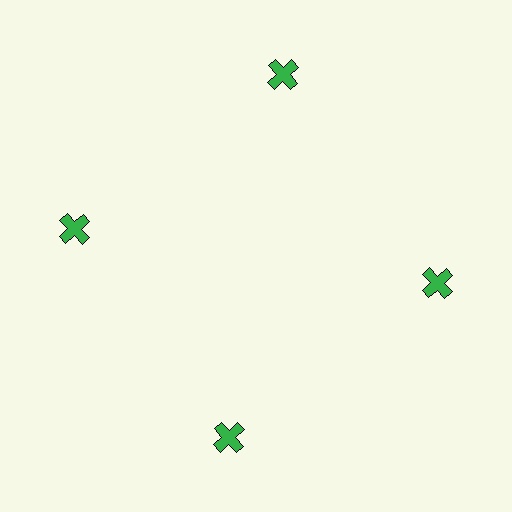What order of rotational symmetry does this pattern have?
This pattern has 4-fold rotational symmetry.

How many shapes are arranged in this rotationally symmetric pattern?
There are 4 shapes, arranged in 4 groups of 1.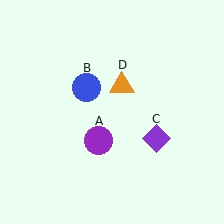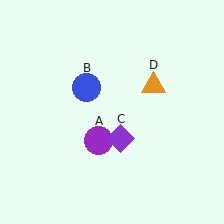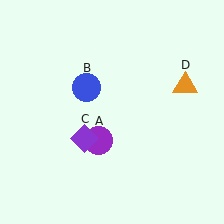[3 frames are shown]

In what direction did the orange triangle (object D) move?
The orange triangle (object D) moved right.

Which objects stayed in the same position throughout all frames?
Purple circle (object A) and blue circle (object B) remained stationary.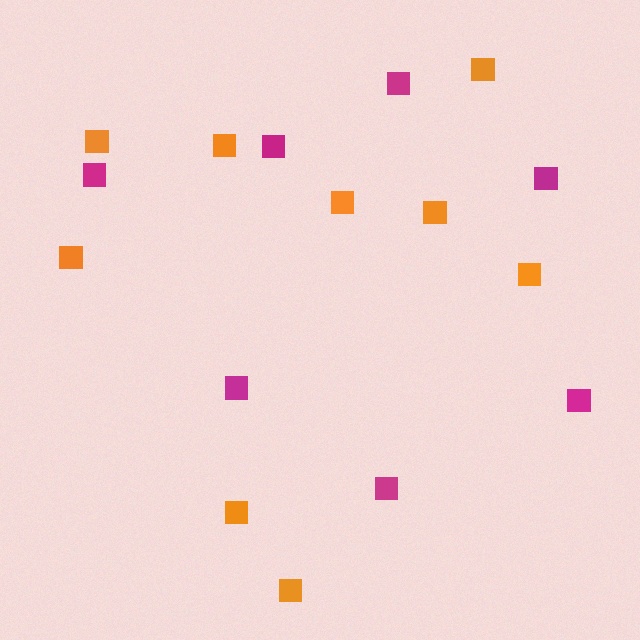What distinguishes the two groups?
There are 2 groups: one group of magenta squares (7) and one group of orange squares (9).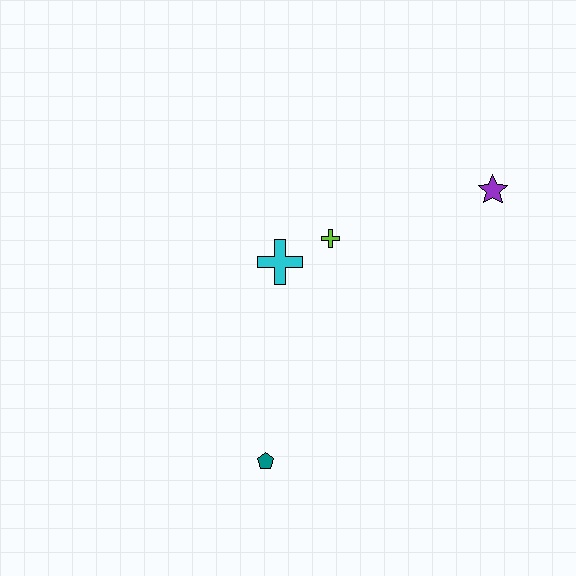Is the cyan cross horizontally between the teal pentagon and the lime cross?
Yes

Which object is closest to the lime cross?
The cyan cross is closest to the lime cross.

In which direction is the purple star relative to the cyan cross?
The purple star is to the right of the cyan cross.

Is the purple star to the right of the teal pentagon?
Yes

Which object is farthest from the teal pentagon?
The purple star is farthest from the teal pentagon.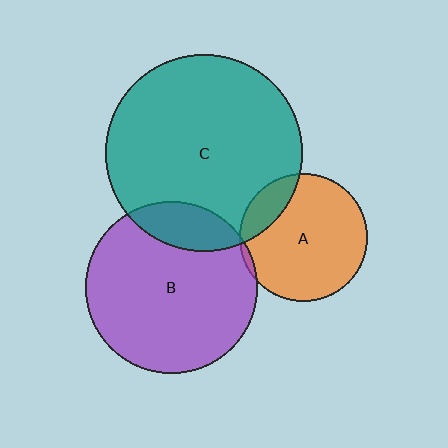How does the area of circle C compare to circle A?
Approximately 2.4 times.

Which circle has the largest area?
Circle C (teal).